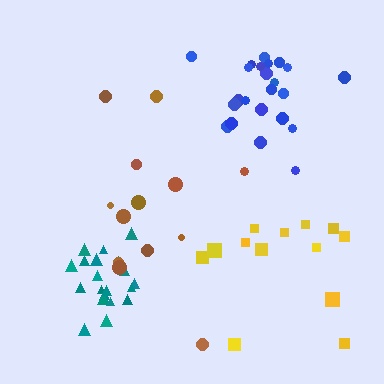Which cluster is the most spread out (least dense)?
Yellow.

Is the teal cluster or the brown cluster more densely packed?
Teal.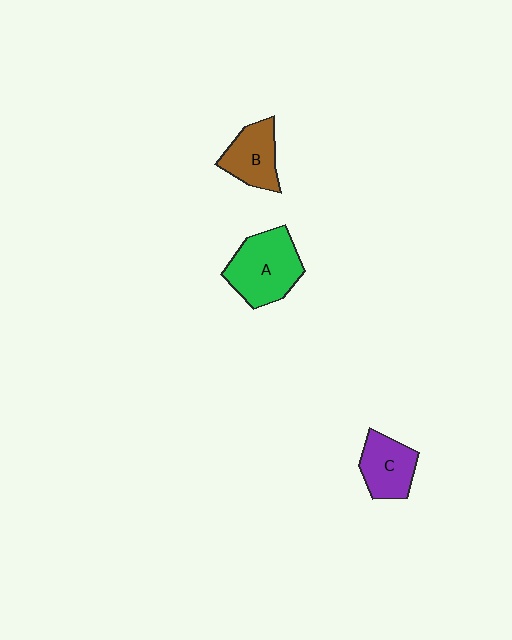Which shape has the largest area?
Shape A (green).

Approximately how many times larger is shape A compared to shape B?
Approximately 1.5 times.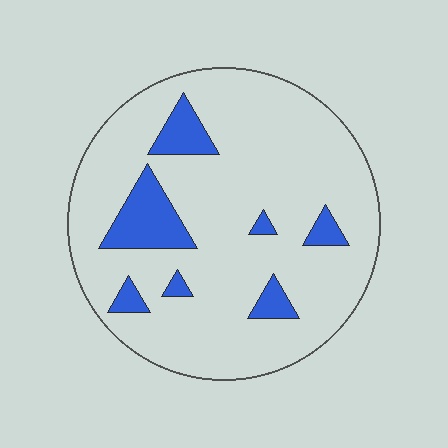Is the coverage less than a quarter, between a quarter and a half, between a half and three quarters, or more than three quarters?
Less than a quarter.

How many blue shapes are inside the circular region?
7.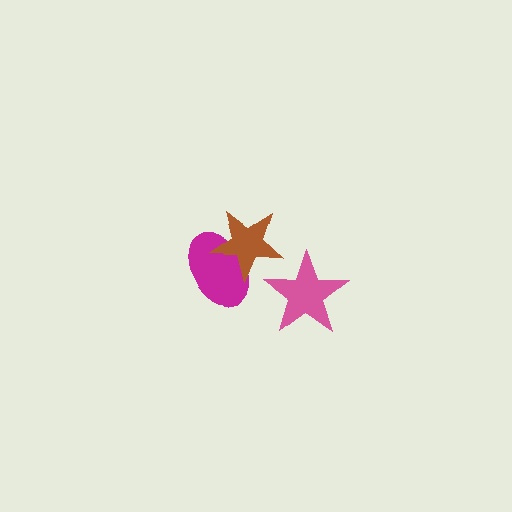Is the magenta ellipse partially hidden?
Yes, it is partially covered by another shape.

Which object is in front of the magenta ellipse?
The brown star is in front of the magenta ellipse.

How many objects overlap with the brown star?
1 object overlaps with the brown star.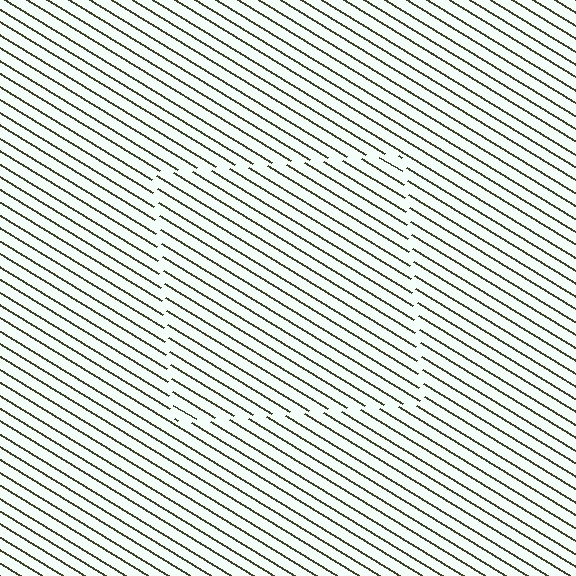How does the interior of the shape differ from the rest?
The interior of the shape contains the same grating, shifted by half a period — the contour is defined by the phase discontinuity where line-ends from the inner and outer gratings abut.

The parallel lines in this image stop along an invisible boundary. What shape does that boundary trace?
An illusory square. The interior of the shape contains the same grating, shifted by half a period — the contour is defined by the phase discontinuity where line-ends from the inner and outer gratings abut.